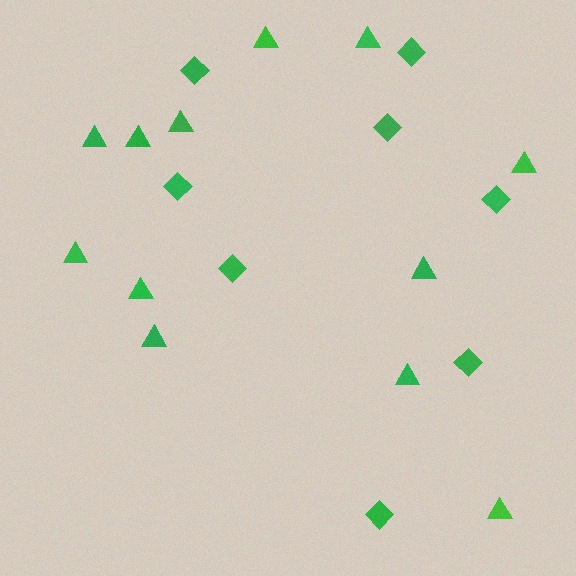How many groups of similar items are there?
There are 2 groups: one group of diamonds (8) and one group of triangles (12).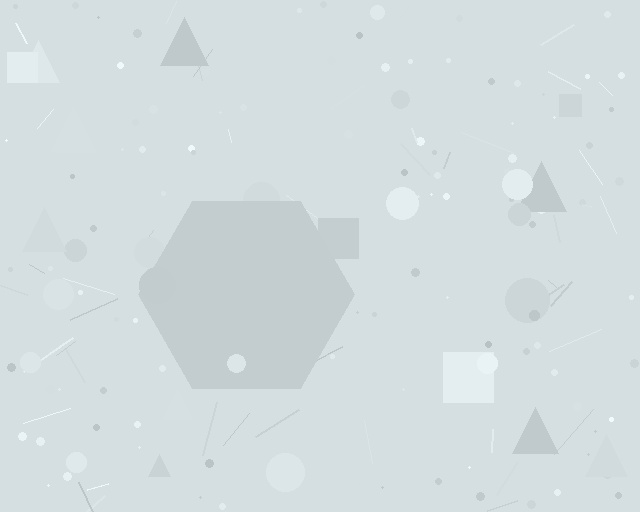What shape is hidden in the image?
A hexagon is hidden in the image.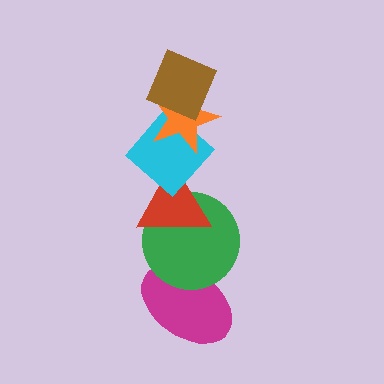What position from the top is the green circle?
The green circle is 5th from the top.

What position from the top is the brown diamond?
The brown diamond is 1st from the top.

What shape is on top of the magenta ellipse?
The green circle is on top of the magenta ellipse.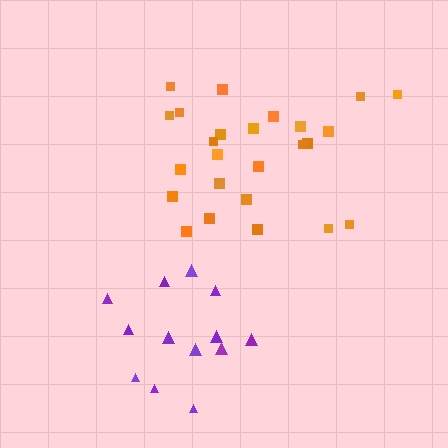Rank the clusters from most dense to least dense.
orange, purple.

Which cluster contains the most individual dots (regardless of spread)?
Orange (25).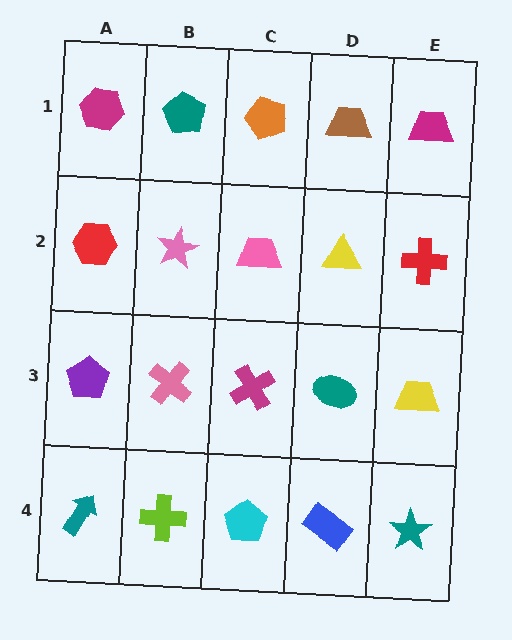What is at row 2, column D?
A yellow triangle.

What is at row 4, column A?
A teal arrow.